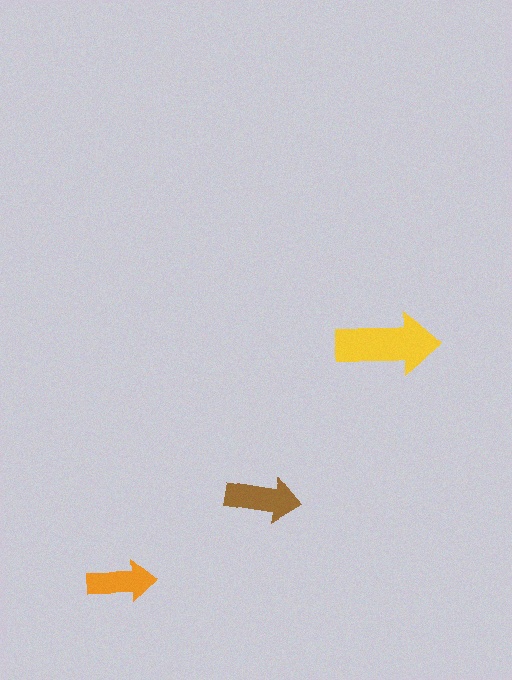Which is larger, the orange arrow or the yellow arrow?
The yellow one.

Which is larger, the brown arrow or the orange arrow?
The brown one.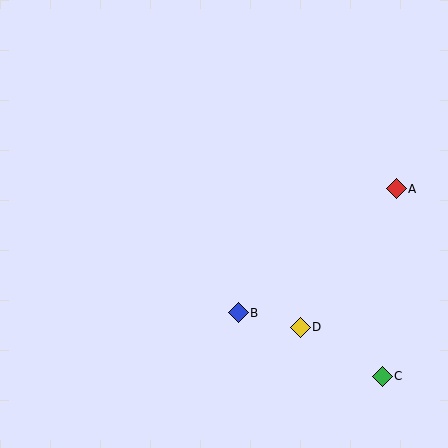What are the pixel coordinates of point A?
Point A is at (396, 189).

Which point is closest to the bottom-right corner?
Point C is closest to the bottom-right corner.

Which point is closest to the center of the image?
Point B at (238, 313) is closest to the center.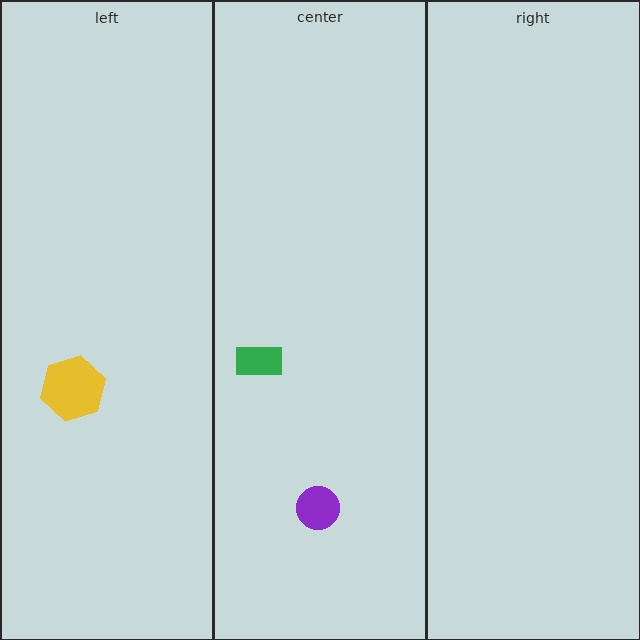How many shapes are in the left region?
1.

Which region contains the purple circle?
The center region.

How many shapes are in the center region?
2.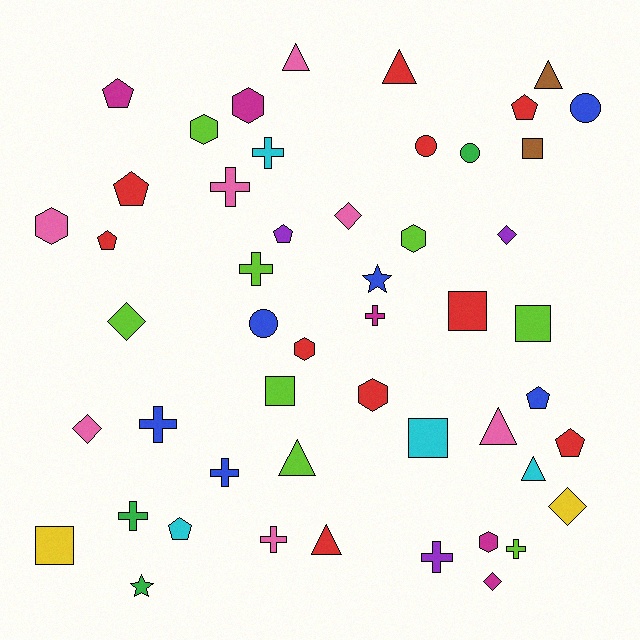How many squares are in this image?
There are 6 squares.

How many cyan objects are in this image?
There are 4 cyan objects.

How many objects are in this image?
There are 50 objects.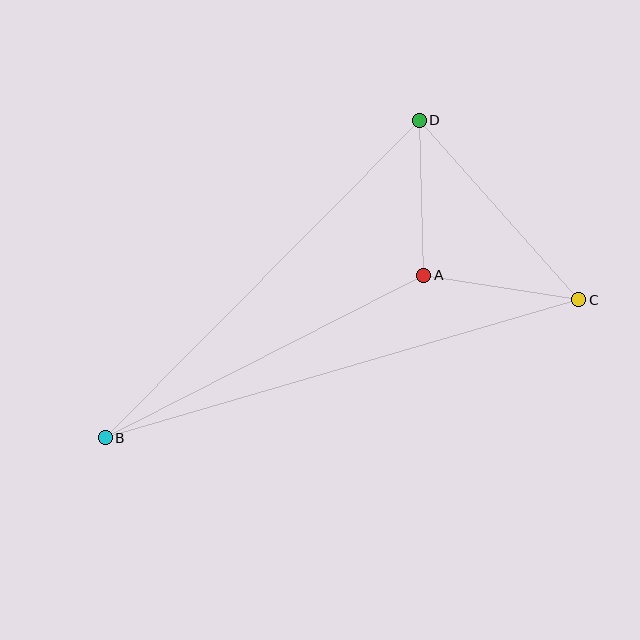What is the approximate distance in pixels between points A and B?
The distance between A and B is approximately 358 pixels.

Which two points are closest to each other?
Points A and D are closest to each other.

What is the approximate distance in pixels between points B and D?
The distance between B and D is approximately 447 pixels.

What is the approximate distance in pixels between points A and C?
The distance between A and C is approximately 157 pixels.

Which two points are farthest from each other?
Points B and C are farthest from each other.